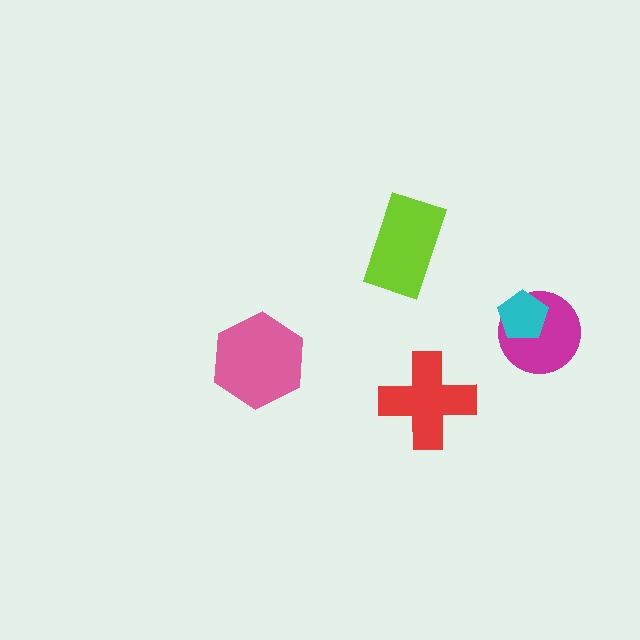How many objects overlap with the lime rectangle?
0 objects overlap with the lime rectangle.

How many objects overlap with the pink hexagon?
0 objects overlap with the pink hexagon.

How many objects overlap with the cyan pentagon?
1 object overlaps with the cyan pentagon.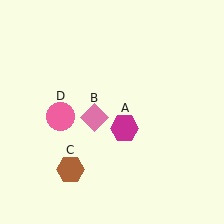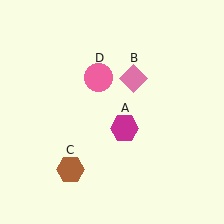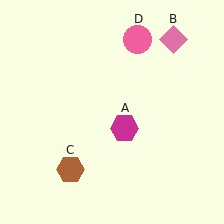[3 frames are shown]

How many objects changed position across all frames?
2 objects changed position: pink diamond (object B), pink circle (object D).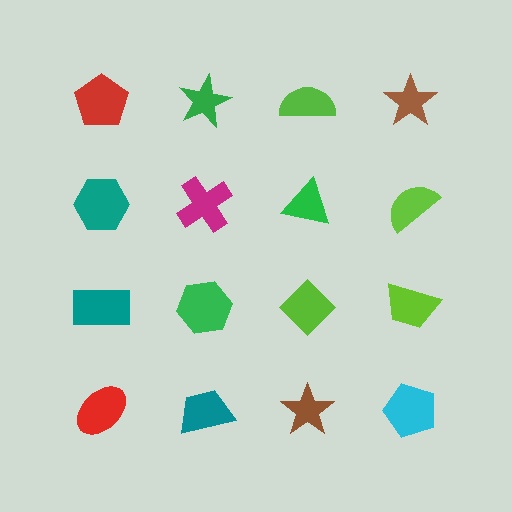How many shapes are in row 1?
4 shapes.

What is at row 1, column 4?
A brown star.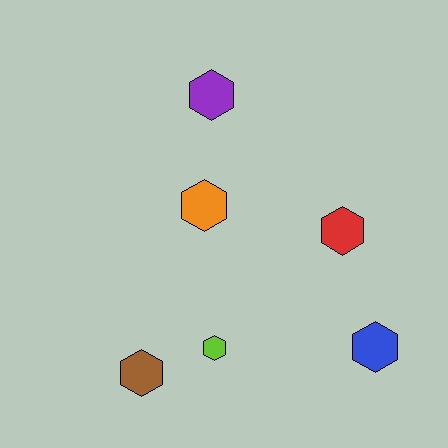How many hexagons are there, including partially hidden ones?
There are 6 hexagons.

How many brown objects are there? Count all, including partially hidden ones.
There is 1 brown object.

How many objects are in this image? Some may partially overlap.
There are 6 objects.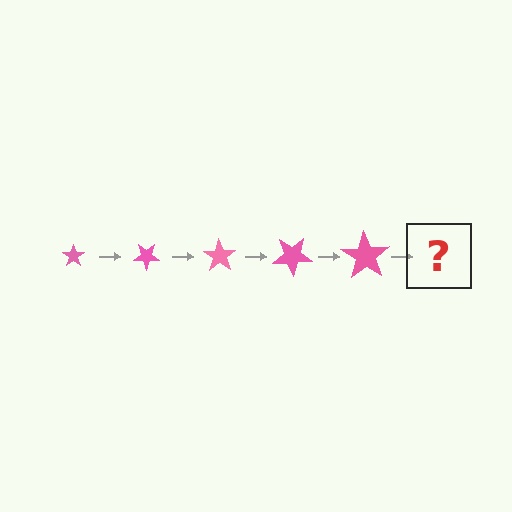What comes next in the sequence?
The next element should be a star, larger than the previous one and rotated 175 degrees from the start.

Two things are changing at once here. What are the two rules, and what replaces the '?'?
The two rules are that the star grows larger each step and it rotates 35 degrees each step. The '?' should be a star, larger than the previous one and rotated 175 degrees from the start.